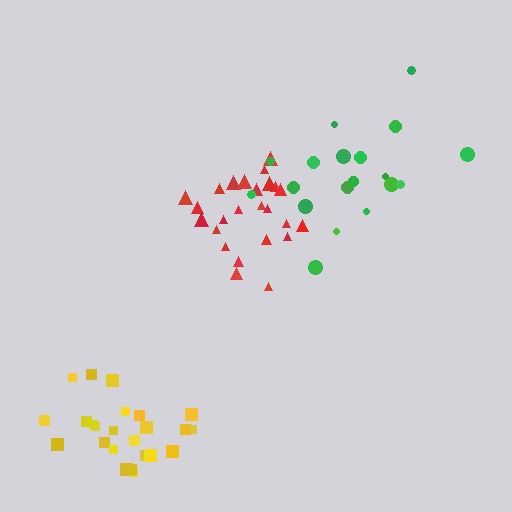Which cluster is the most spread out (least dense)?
Green.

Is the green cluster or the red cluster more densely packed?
Red.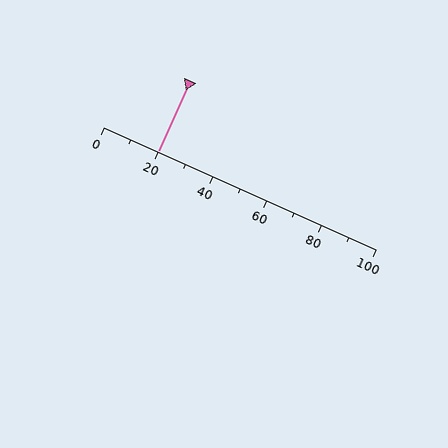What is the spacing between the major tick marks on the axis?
The major ticks are spaced 20 apart.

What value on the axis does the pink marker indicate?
The marker indicates approximately 20.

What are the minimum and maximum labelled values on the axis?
The axis runs from 0 to 100.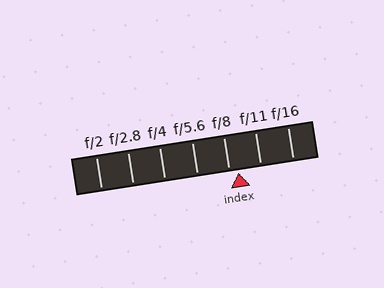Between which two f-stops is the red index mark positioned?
The index mark is between f/8 and f/11.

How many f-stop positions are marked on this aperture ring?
There are 7 f-stop positions marked.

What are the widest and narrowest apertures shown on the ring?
The widest aperture shown is f/2 and the narrowest is f/16.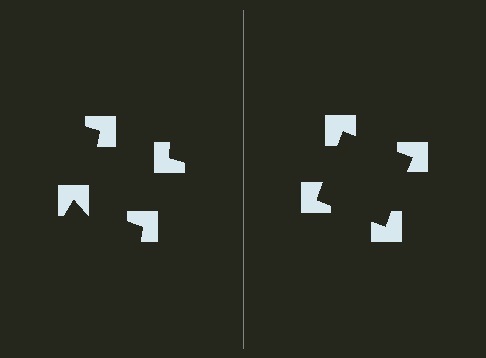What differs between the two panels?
The notched squares are positioned identically on both sides; only the wedge orientations differ. On the right they align to a square; on the left they are misaligned.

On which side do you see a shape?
An illusory square appears on the right side. On the left side the wedge cuts are rotated, so no coherent shape forms.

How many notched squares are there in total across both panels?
8 — 4 on each side.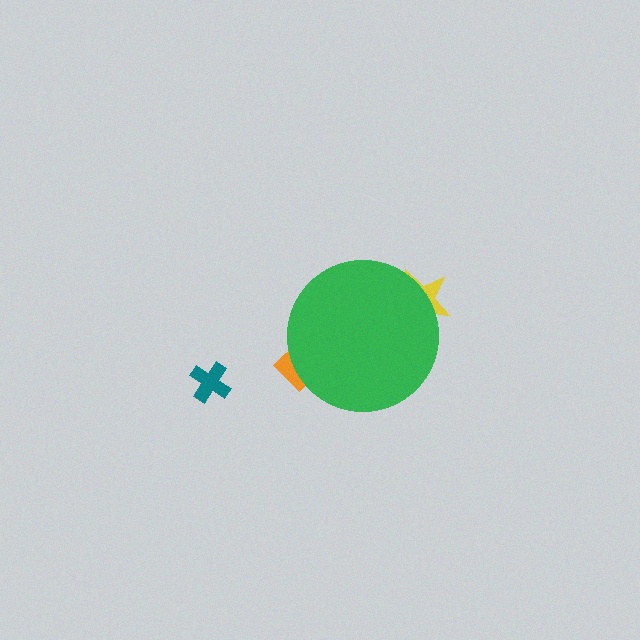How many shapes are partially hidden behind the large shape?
2 shapes are partially hidden.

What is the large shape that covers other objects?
A green circle.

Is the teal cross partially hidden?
No, the teal cross is fully visible.